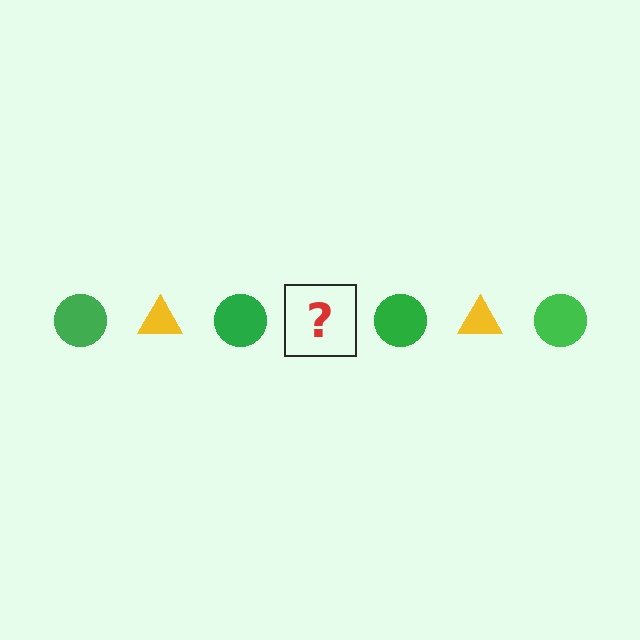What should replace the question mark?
The question mark should be replaced with a yellow triangle.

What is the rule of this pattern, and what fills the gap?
The rule is that the pattern alternates between green circle and yellow triangle. The gap should be filled with a yellow triangle.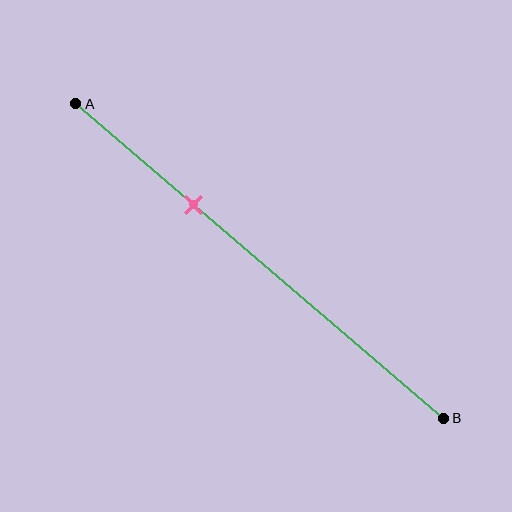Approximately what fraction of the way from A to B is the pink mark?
The pink mark is approximately 30% of the way from A to B.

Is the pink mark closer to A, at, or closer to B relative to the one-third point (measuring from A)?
The pink mark is approximately at the one-third point of segment AB.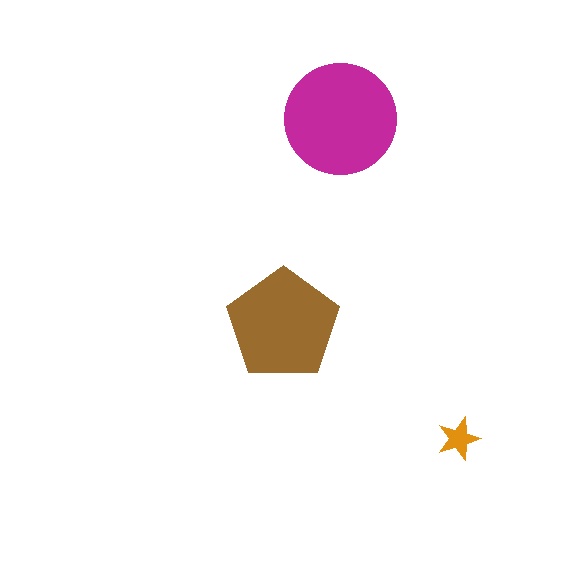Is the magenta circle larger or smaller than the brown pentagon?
Larger.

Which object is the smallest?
The orange star.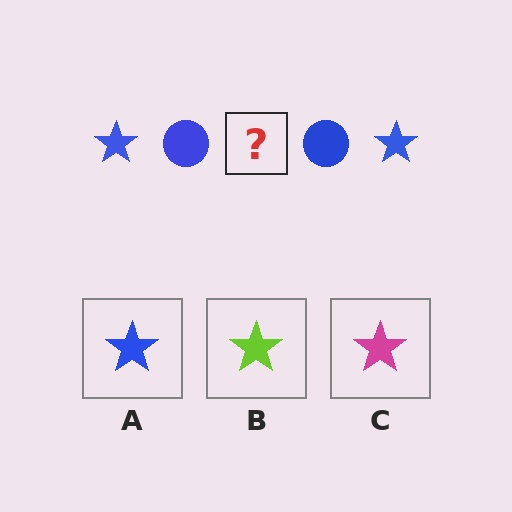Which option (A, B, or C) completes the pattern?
A.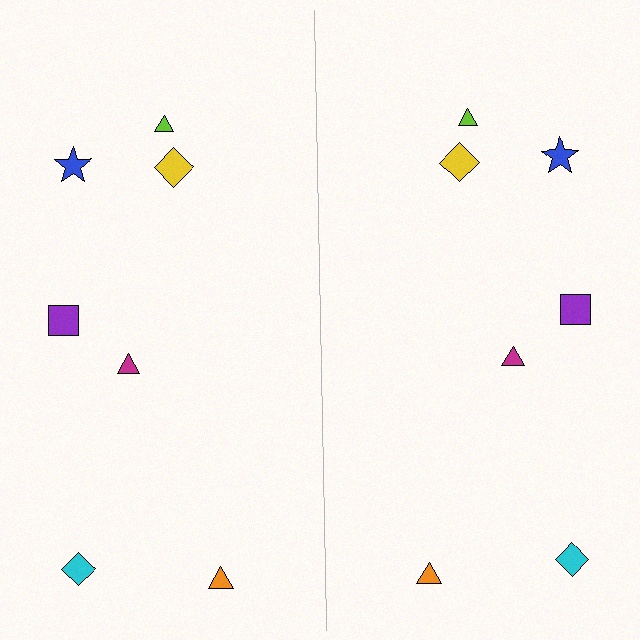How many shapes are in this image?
There are 14 shapes in this image.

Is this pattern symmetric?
Yes, this pattern has bilateral (reflection) symmetry.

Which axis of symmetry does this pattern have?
The pattern has a vertical axis of symmetry running through the center of the image.